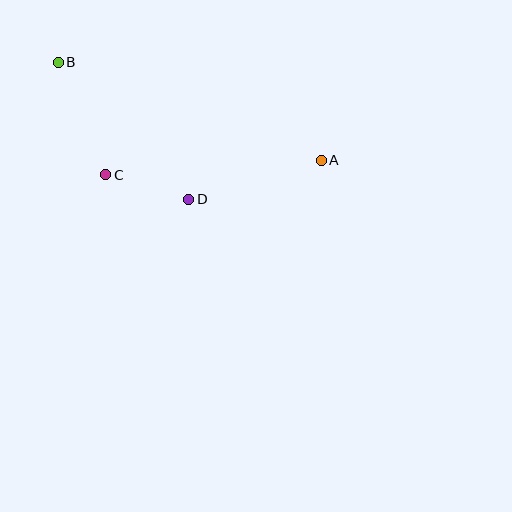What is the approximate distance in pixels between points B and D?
The distance between B and D is approximately 189 pixels.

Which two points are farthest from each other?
Points A and B are farthest from each other.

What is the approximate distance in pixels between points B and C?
The distance between B and C is approximately 122 pixels.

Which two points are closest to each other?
Points C and D are closest to each other.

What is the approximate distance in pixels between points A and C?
The distance between A and C is approximately 216 pixels.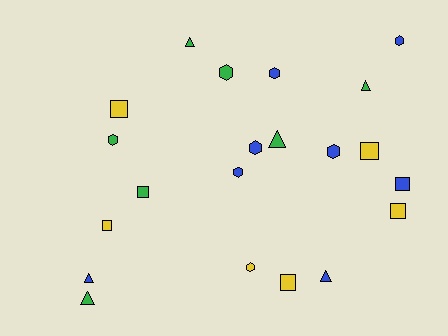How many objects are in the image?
There are 21 objects.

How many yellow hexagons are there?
There is 1 yellow hexagon.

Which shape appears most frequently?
Hexagon, with 8 objects.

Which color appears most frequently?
Blue, with 8 objects.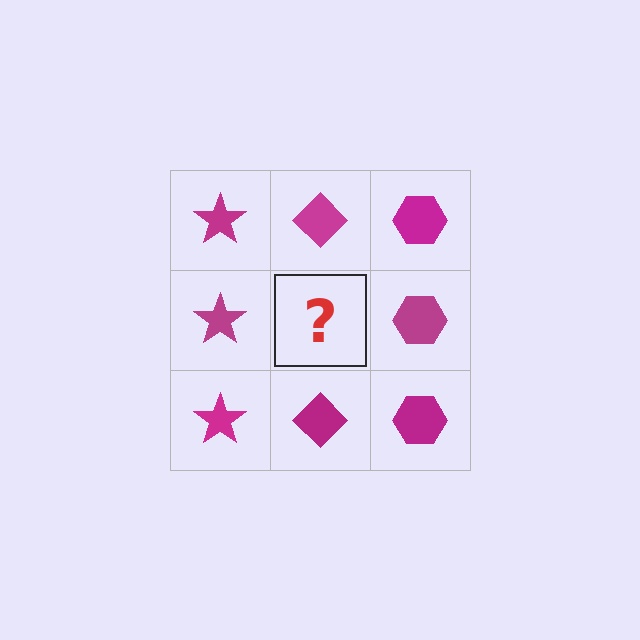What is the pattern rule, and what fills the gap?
The rule is that each column has a consistent shape. The gap should be filled with a magenta diamond.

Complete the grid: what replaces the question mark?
The question mark should be replaced with a magenta diamond.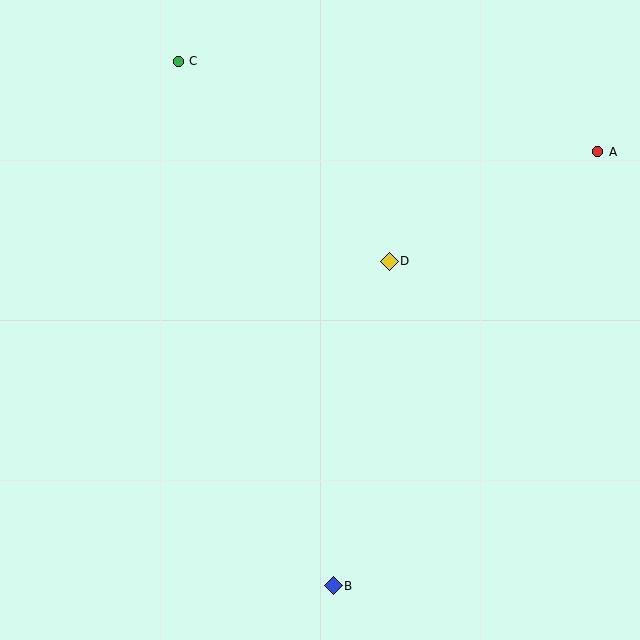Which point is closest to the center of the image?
Point D at (389, 261) is closest to the center.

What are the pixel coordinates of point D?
Point D is at (389, 261).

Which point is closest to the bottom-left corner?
Point B is closest to the bottom-left corner.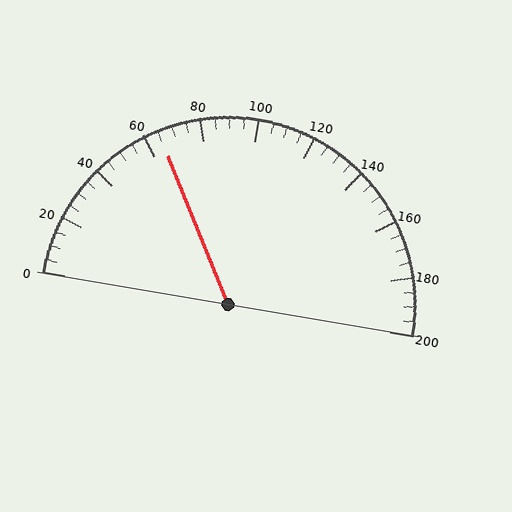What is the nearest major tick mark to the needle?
The nearest major tick mark is 60.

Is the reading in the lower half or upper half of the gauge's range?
The reading is in the lower half of the range (0 to 200).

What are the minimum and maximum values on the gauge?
The gauge ranges from 0 to 200.